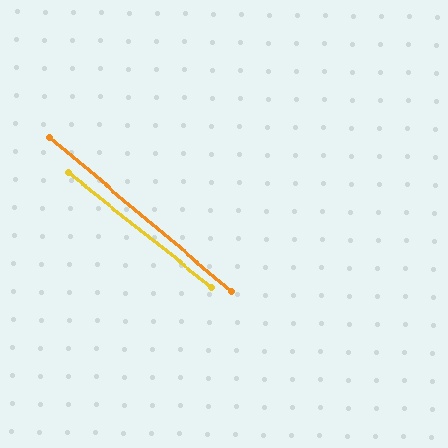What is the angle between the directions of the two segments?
Approximately 1 degree.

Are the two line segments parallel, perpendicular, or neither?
Parallel — their directions differ by only 1.1°.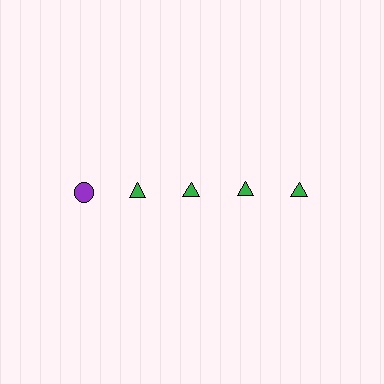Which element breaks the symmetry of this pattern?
The purple circle in the top row, leftmost column breaks the symmetry. All other shapes are green triangles.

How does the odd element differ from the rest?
It differs in both color (purple instead of green) and shape (circle instead of triangle).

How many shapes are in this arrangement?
There are 5 shapes arranged in a grid pattern.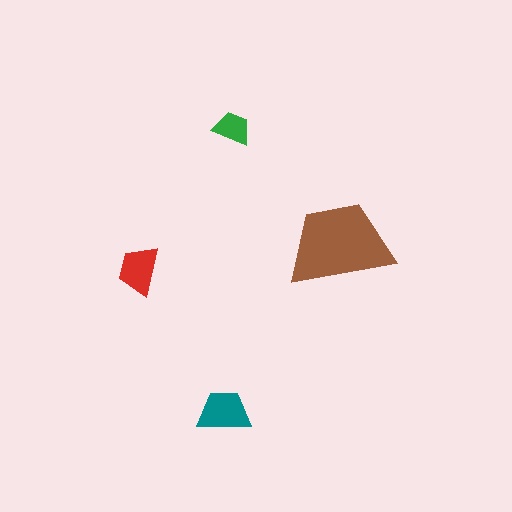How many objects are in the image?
There are 4 objects in the image.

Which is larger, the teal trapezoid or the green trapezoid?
The teal one.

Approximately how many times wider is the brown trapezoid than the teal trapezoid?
About 2 times wider.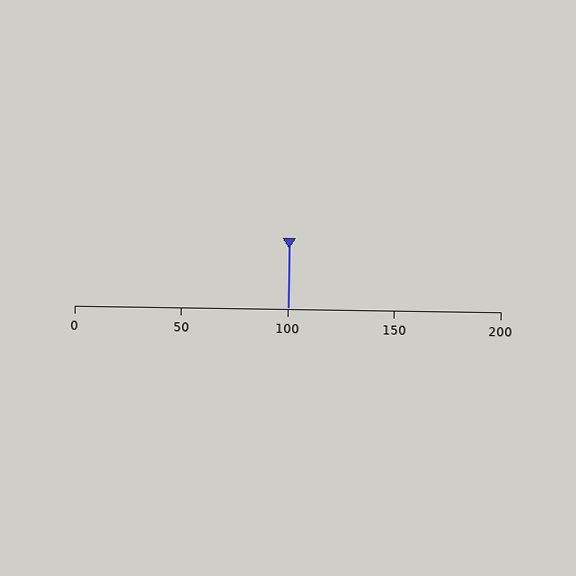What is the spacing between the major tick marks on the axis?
The major ticks are spaced 50 apart.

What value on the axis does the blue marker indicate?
The marker indicates approximately 100.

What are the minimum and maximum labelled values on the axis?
The axis runs from 0 to 200.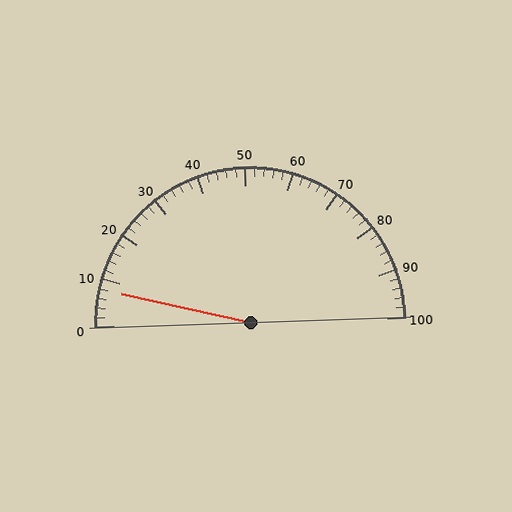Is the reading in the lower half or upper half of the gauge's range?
The reading is in the lower half of the range (0 to 100).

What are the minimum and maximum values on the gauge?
The gauge ranges from 0 to 100.